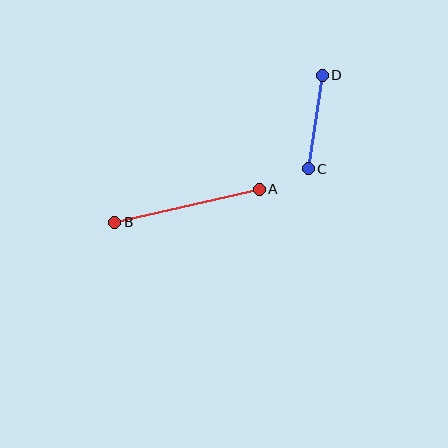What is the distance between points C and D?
The distance is approximately 94 pixels.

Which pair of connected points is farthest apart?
Points A and B are farthest apart.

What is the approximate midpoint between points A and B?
The midpoint is at approximately (187, 206) pixels.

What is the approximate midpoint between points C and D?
The midpoint is at approximately (315, 122) pixels.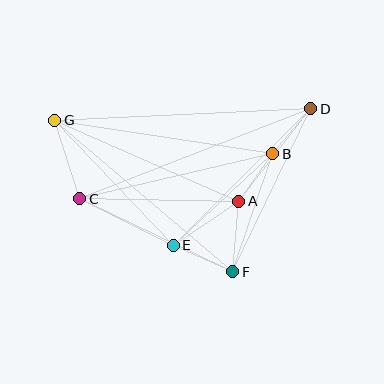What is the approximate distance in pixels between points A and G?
The distance between A and G is approximately 201 pixels.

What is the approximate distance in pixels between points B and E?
The distance between B and E is approximately 136 pixels.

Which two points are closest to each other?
Points A and B are closest to each other.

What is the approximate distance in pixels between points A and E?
The distance between A and E is approximately 79 pixels.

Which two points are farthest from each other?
Points D and G are farthest from each other.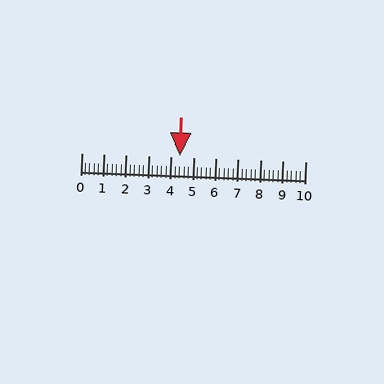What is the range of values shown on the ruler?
The ruler shows values from 0 to 10.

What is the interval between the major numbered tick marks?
The major tick marks are spaced 1 units apart.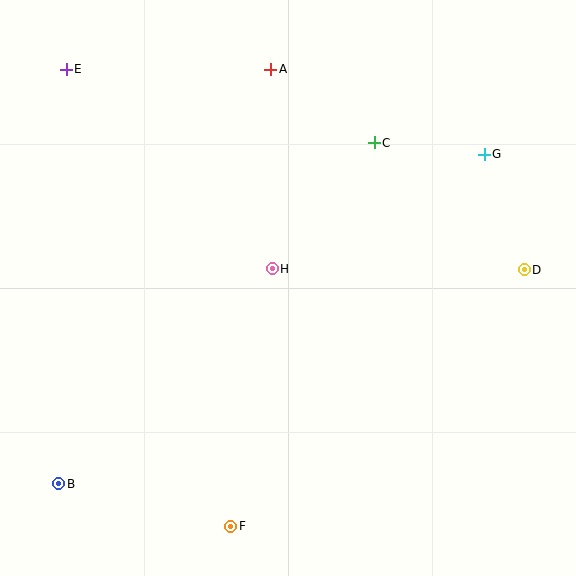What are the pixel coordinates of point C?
Point C is at (374, 143).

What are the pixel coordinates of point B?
Point B is at (59, 484).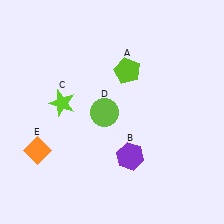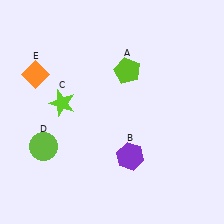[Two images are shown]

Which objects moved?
The objects that moved are: the lime circle (D), the orange diamond (E).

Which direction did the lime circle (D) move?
The lime circle (D) moved left.